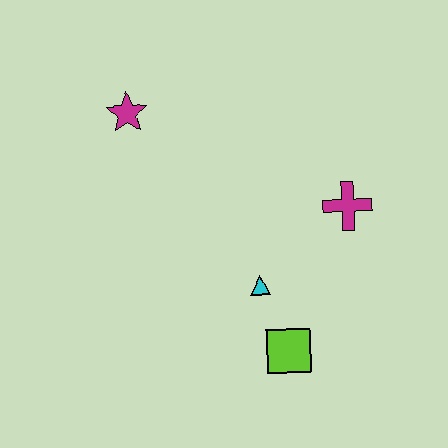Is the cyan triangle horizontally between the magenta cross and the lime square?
No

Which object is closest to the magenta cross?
The cyan triangle is closest to the magenta cross.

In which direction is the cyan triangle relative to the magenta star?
The cyan triangle is below the magenta star.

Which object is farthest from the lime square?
The magenta star is farthest from the lime square.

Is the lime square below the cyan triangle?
Yes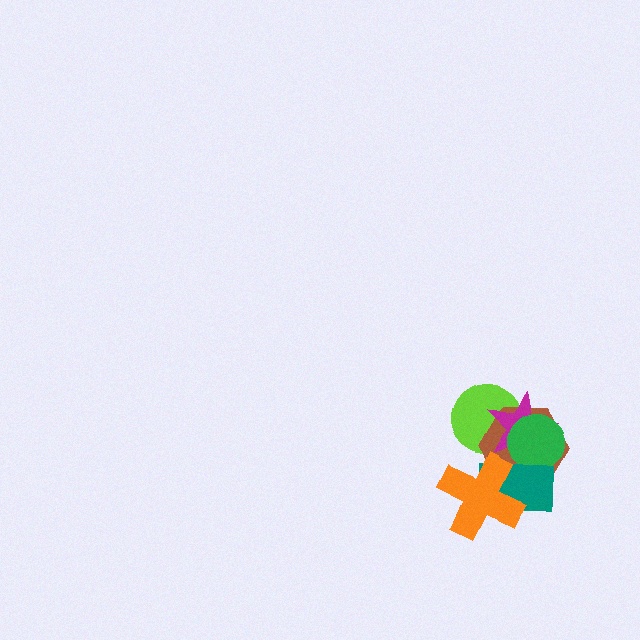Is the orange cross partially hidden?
No, no other shape covers it.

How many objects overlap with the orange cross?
2 objects overlap with the orange cross.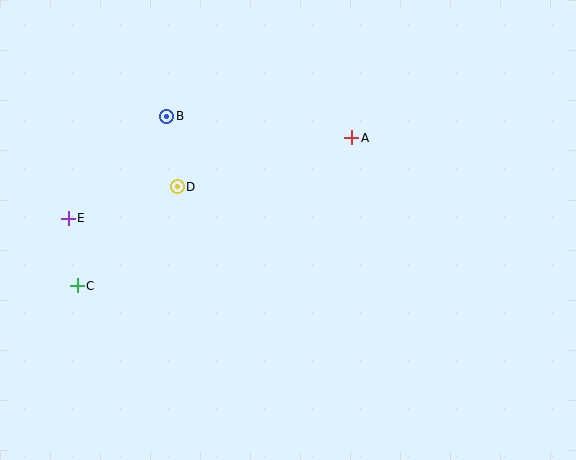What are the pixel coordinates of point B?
Point B is at (167, 116).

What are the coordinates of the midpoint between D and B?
The midpoint between D and B is at (172, 152).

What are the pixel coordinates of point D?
Point D is at (177, 187).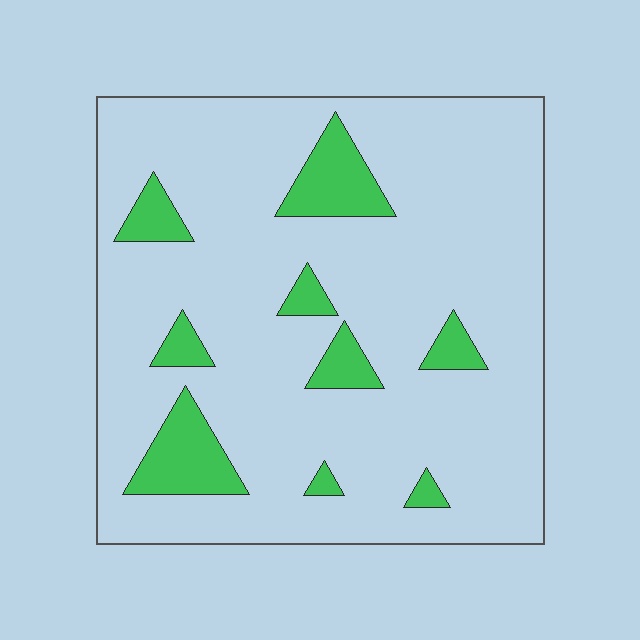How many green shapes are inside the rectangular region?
9.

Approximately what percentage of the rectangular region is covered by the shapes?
Approximately 15%.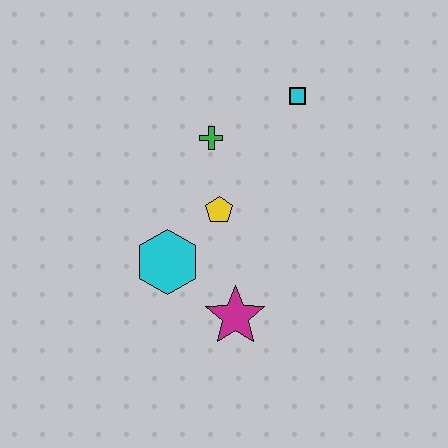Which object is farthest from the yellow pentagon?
The cyan square is farthest from the yellow pentagon.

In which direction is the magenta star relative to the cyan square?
The magenta star is below the cyan square.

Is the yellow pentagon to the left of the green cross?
No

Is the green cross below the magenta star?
No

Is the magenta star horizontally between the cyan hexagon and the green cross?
No